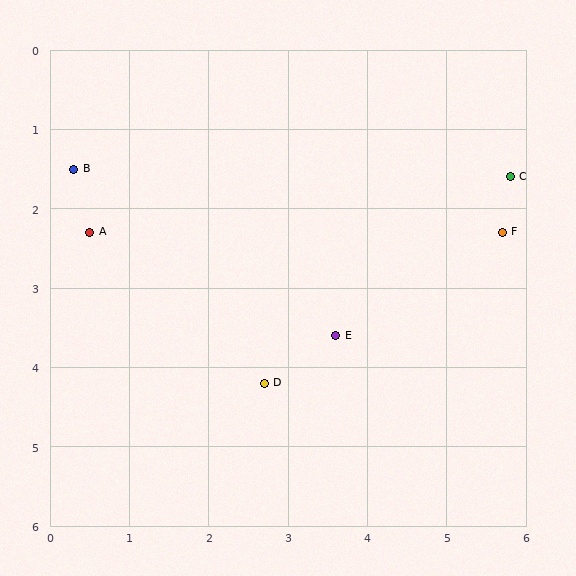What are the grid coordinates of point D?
Point D is at approximately (2.7, 4.2).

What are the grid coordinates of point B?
Point B is at approximately (0.3, 1.5).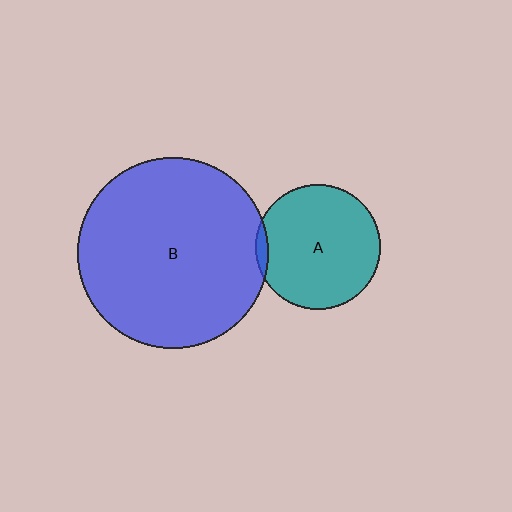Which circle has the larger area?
Circle B (blue).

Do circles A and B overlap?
Yes.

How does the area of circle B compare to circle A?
Approximately 2.3 times.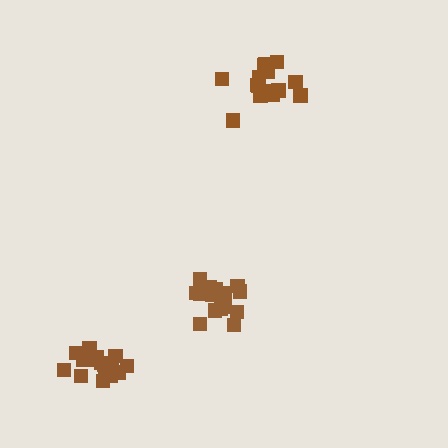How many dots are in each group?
Group 1: 16 dots, Group 2: 16 dots, Group 3: 17 dots (49 total).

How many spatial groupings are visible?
There are 3 spatial groupings.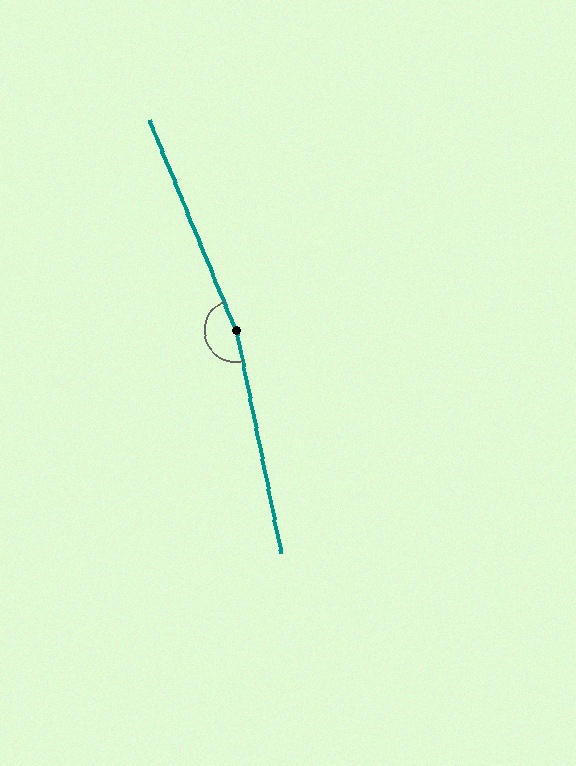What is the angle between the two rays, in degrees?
Approximately 169 degrees.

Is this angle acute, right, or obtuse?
It is obtuse.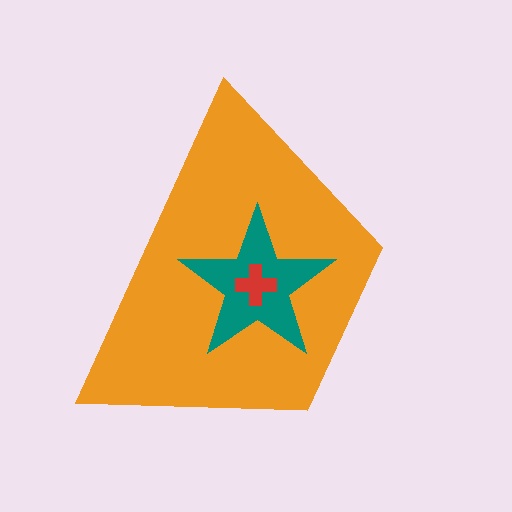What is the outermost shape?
The orange trapezoid.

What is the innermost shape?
The red cross.